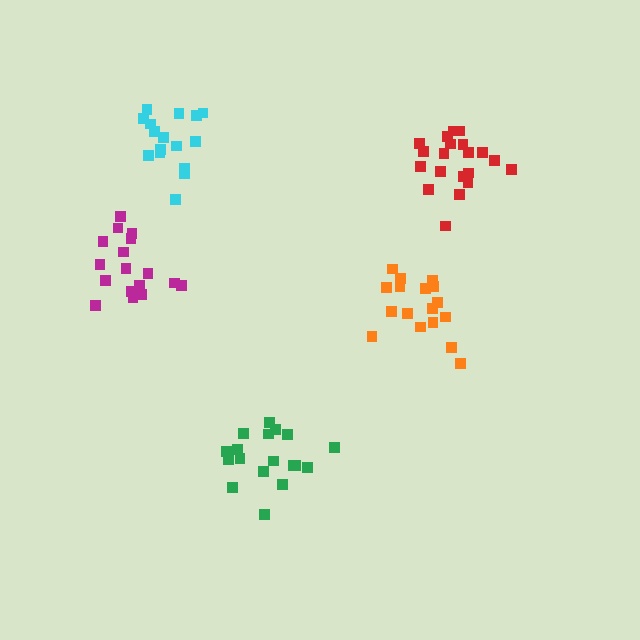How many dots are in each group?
Group 1: 18 dots, Group 2: 16 dots, Group 3: 17 dots, Group 4: 17 dots, Group 5: 20 dots (88 total).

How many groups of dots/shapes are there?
There are 5 groups.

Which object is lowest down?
The green cluster is bottommost.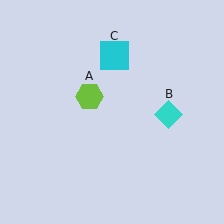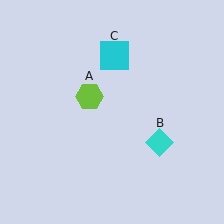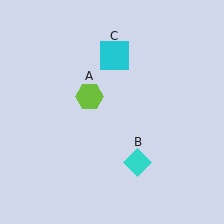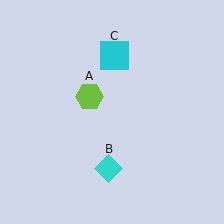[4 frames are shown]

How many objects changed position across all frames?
1 object changed position: cyan diamond (object B).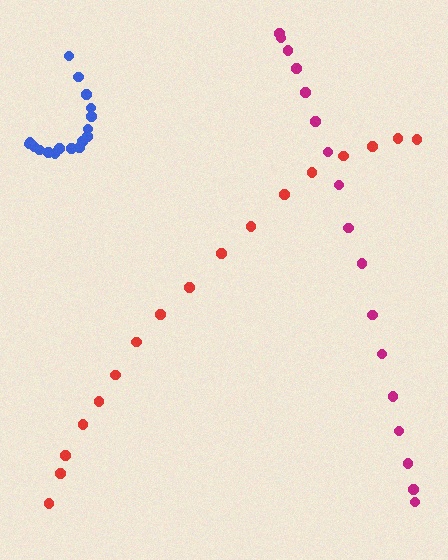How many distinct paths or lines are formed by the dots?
There are 3 distinct paths.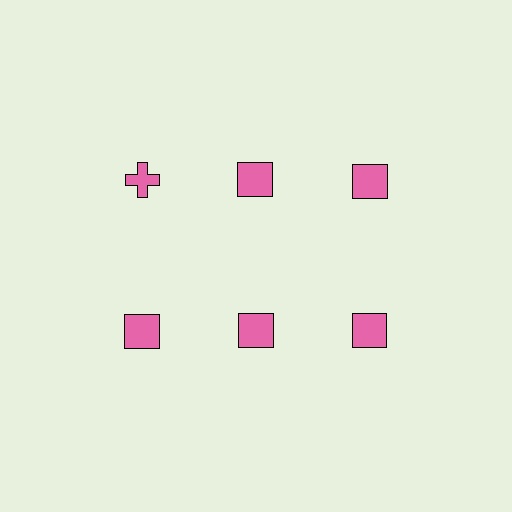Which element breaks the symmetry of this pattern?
The pink cross in the top row, leftmost column breaks the symmetry. All other shapes are pink squares.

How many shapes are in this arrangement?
There are 6 shapes arranged in a grid pattern.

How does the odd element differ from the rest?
It has a different shape: cross instead of square.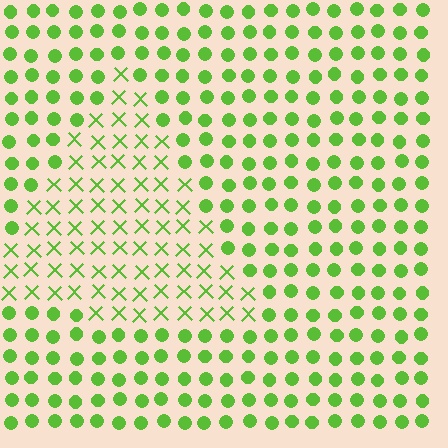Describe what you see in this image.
The image is filled with small lime elements arranged in a uniform grid. A triangle-shaped region contains X marks, while the surrounding area contains circles. The boundary is defined purely by the change in element shape.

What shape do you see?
I see a triangle.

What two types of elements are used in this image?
The image uses X marks inside the triangle region and circles outside it.